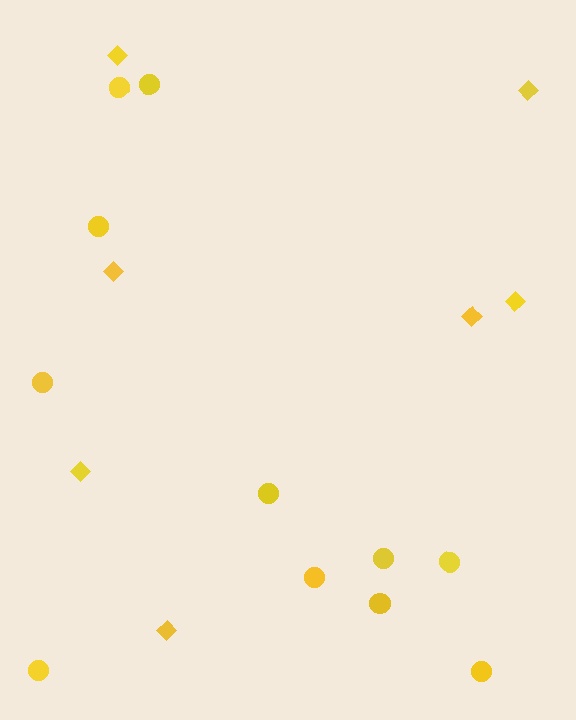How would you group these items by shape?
There are 2 groups: one group of circles (11) and one group of diamonds (7).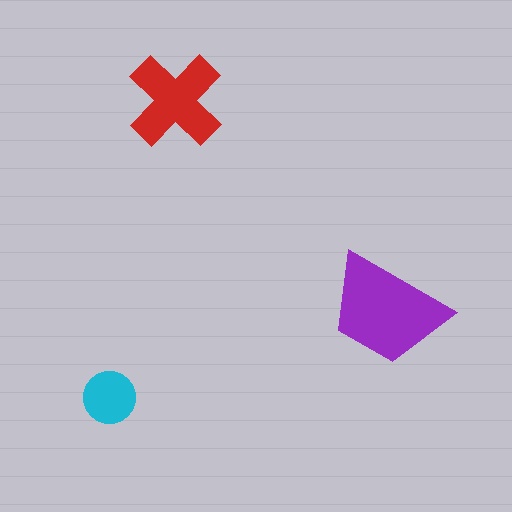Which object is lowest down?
The cyan circle is bottommost.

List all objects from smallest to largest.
The cyan circle, the red cross, the purple trapezoid.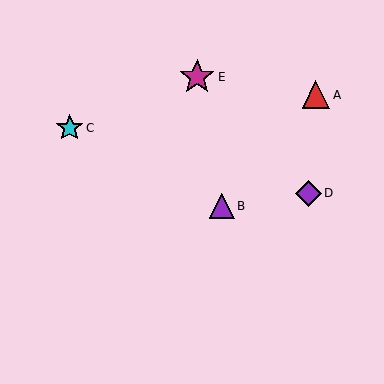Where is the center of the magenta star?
The center of the magenta star is at (197, 77).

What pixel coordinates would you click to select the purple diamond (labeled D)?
Click at (308, 193) to select the purple diamond D.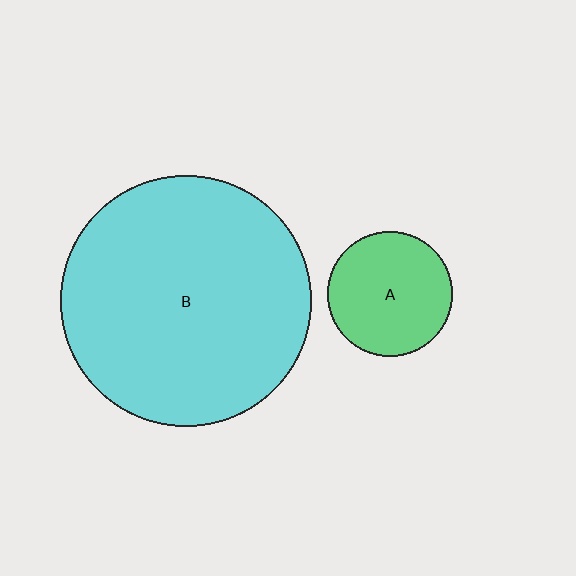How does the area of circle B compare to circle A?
Approximately 4.0 times.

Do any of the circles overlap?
No, none of the circles overlap.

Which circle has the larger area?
Circle B (cyan).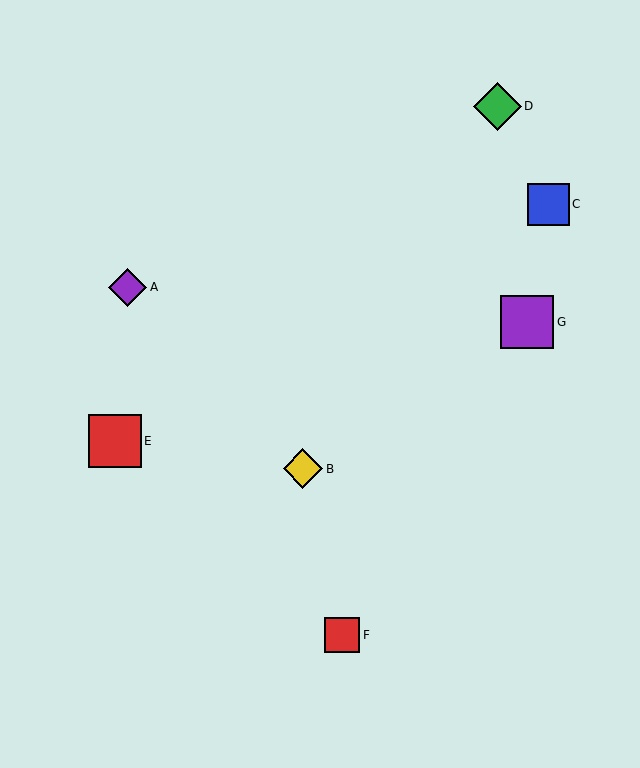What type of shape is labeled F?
Shape F is a red square.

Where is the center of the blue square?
The center of the blue square is at (548, 204).